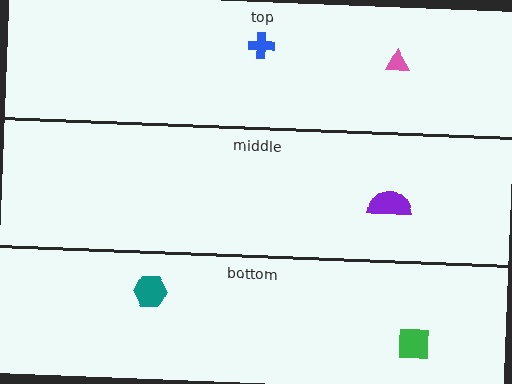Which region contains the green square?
The bottom region.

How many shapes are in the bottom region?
2.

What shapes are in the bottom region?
The green square, the teal hexagon.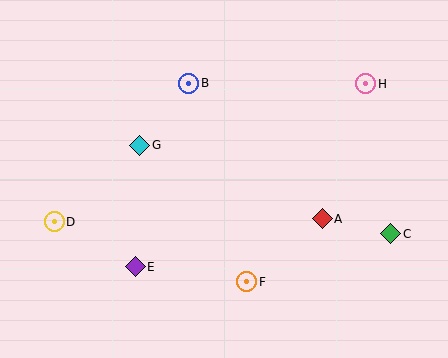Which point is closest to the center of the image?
Point G at (140, 145) is closest to the center.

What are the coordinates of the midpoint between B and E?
The midpoint between B and E is at (162, 175).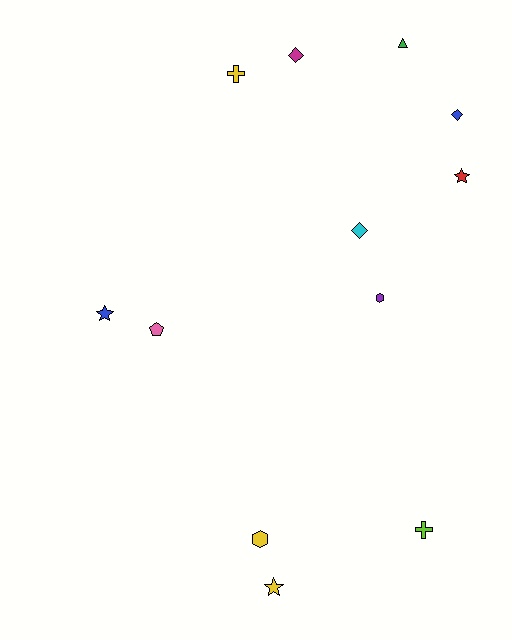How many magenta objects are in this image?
There is 1 magenta object.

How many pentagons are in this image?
There is 1 pentagon.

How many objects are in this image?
There are 12 objects.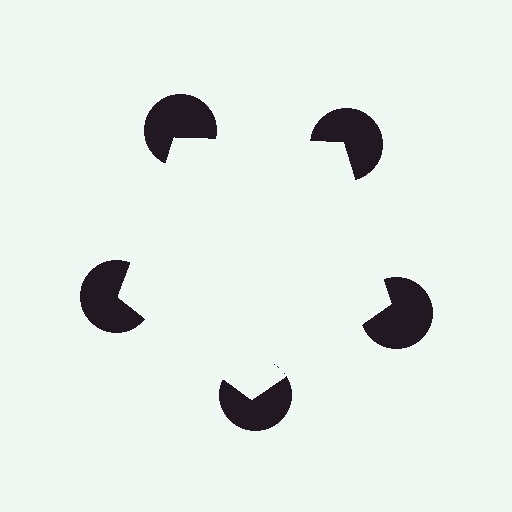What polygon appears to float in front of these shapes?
An illusory pentagon — its edges are inferred from the aligned wedge cuts in the pac-man discs, not physically drawn.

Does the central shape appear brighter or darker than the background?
It typically appears slightly brighter than the background, even though no actual brightness change is drawn.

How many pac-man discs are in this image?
There are 5 — one at each vertex of the illusory pentagon.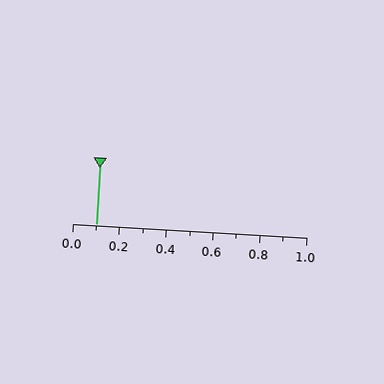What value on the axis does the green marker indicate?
The marker indicates approximately 0.1.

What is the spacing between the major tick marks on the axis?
The major ticks are spaced 0.2 apart.